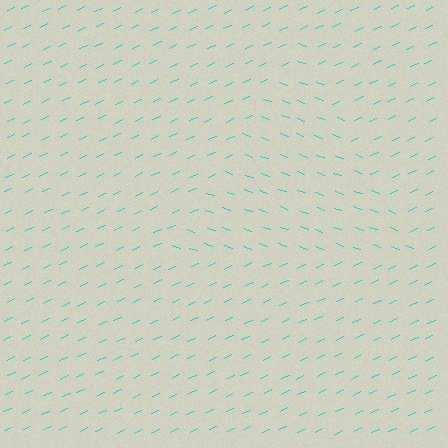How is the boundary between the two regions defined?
The boundary is defined purely by a change in line orientation (approximately 45 degrees difference). All lines are the same color and thickness.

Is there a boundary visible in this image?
Yes, there is a texture boundary formed by a change in line orientation.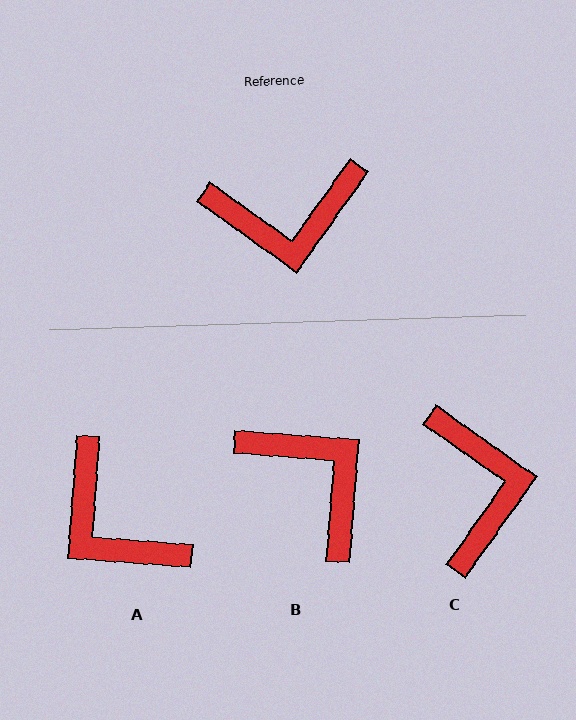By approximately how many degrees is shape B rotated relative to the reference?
Approximately 121 degrees counter-clockwise.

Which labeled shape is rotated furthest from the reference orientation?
B, about 121 degrees away.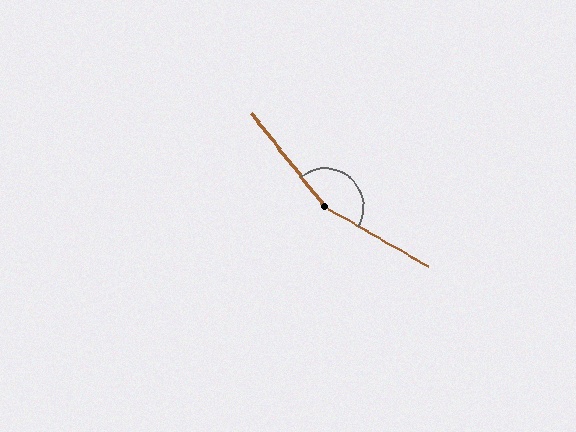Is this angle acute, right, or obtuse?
It is obtuse.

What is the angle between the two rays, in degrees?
Approximately 158 degrees.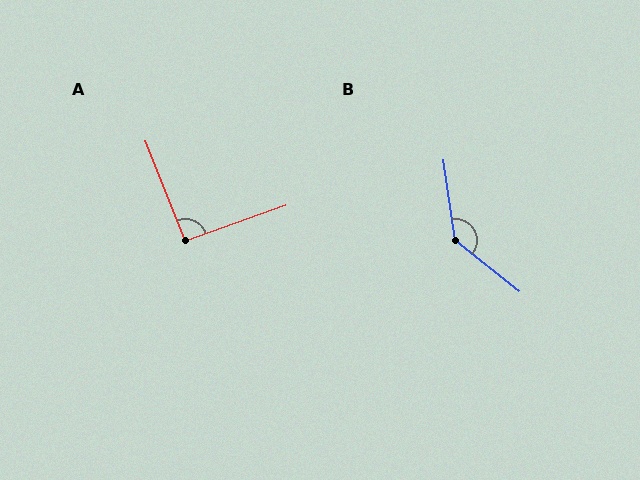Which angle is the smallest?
A, at approximately 92 degrees.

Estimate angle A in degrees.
Approximately 92 degrees.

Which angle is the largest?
B, at approximately 137 degrees.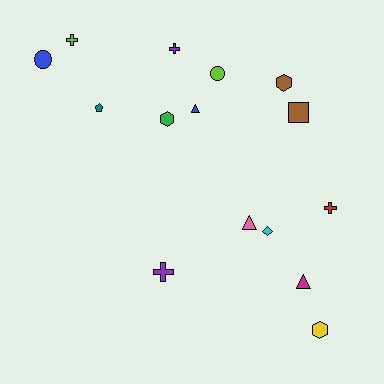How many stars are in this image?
There are no stars.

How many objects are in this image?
There are 15 objects.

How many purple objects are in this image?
There are 2 purple objects.